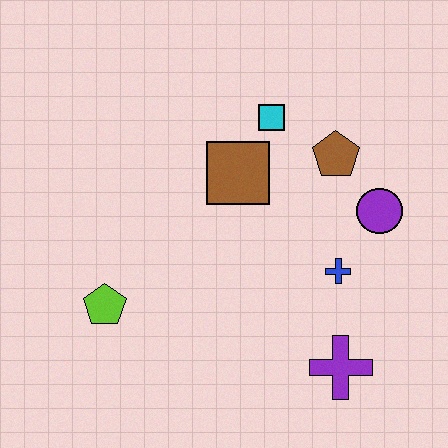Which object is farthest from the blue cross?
The lime pentagon is farthest from the blue cross.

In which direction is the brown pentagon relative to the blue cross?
The brown pentagon is above the blue cross.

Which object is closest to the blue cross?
The purple circle is closest to the blue cross.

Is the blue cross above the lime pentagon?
Yes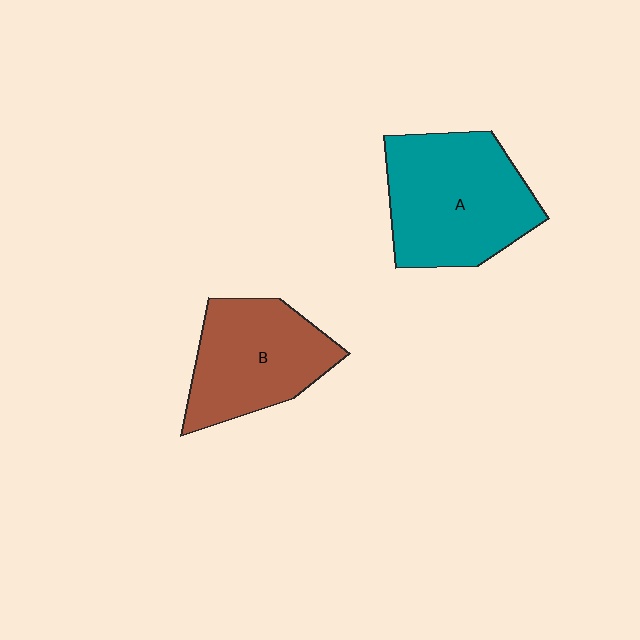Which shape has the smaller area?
Shape B (brown).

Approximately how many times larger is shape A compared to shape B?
Approximately 1.2 times.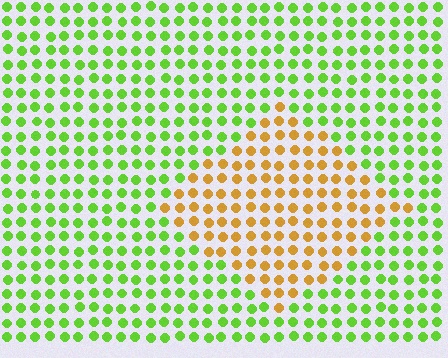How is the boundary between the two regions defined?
The boundary is defined purely by a slight shift in hue (about 63 degrees). Spacing, size, and orientation are identical on both sides.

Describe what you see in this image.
The image is filled with small lime elements in a uniform arrangement. A diamond-shaped region is visible where the elements are tinted to a slightly different hue, forming a subtle color boundary.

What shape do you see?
I see a diamond.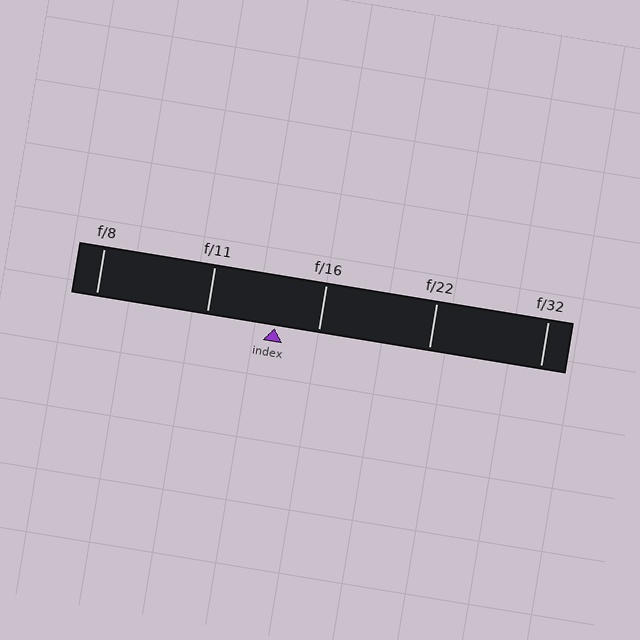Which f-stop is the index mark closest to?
The index mark is closest to f/16.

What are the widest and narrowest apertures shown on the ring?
The widest aperture shown is f/8 and the narrowest is f/32.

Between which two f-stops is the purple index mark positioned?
The index mark is between f/11 and f/16.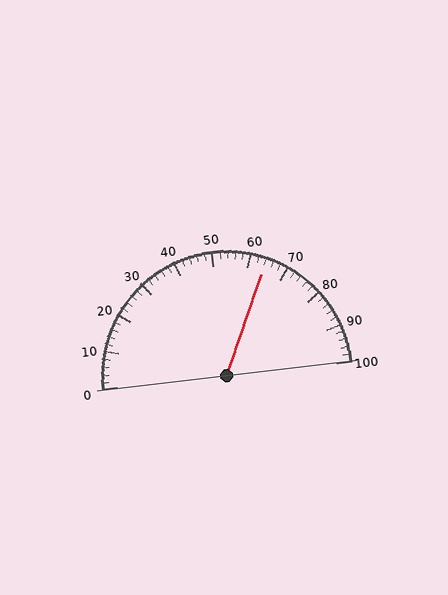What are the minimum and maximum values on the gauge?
The gauge ranges from 0 to 100.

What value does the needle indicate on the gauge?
The needle indicates approximately 64.